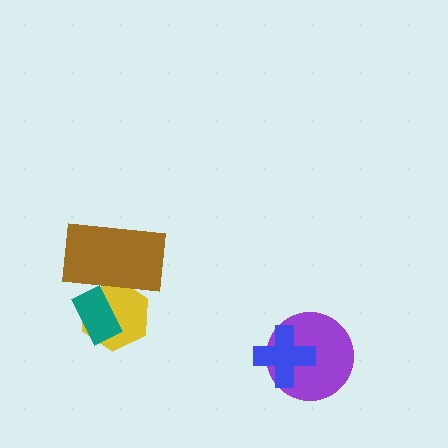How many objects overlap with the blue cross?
1 object overlaps with the blue cross.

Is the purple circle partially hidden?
Yes, it is partially covered by another shape.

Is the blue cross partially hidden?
No, no other shape covers it.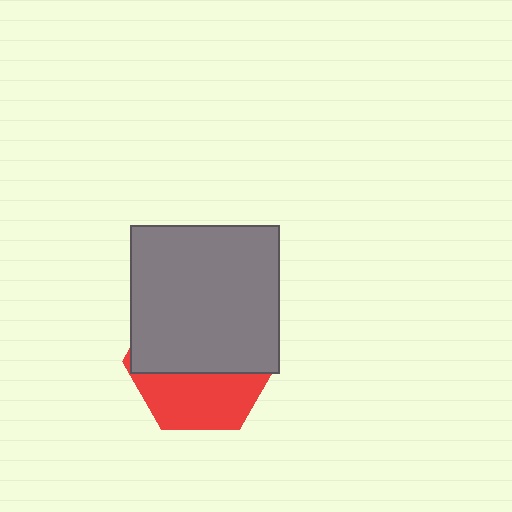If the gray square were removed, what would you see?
You would see the complete red hexagon.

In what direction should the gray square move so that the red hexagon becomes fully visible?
The gray square should move up. That is the shortest direction to clear the overlap and leave the red hexagon fully visible.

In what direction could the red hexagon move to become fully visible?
The red hexagon could move down. That would shift it out from behind the gray square entirely.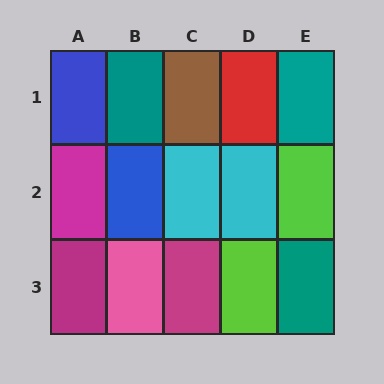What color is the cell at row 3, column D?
Lime.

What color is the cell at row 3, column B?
Pink.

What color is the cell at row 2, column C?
Cyan.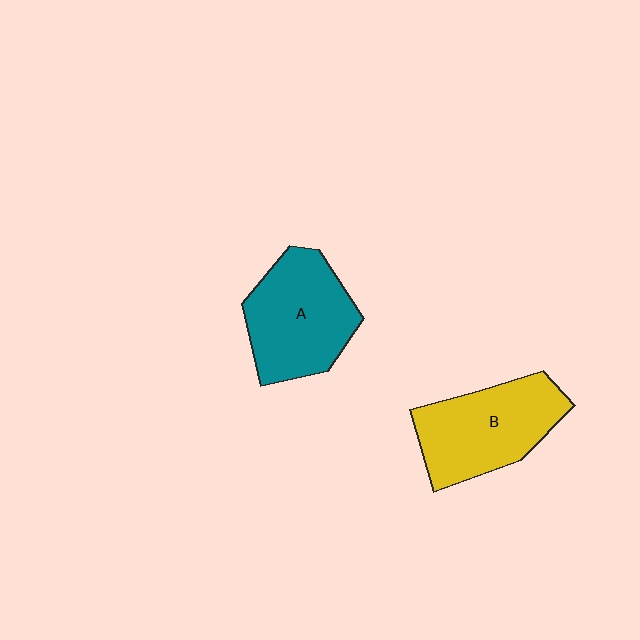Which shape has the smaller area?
Shape A (teal).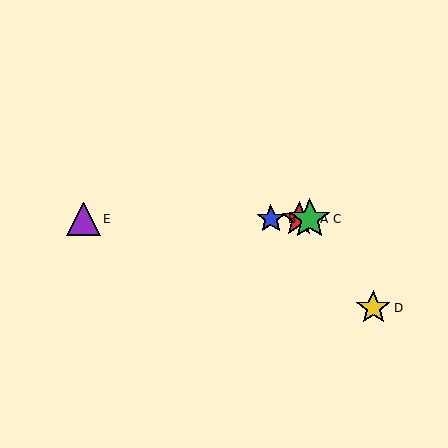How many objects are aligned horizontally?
4 objects (A, B, C, E) are aligned horizontally.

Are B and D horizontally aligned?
No, B is at y≈219 and D is at y≈308.